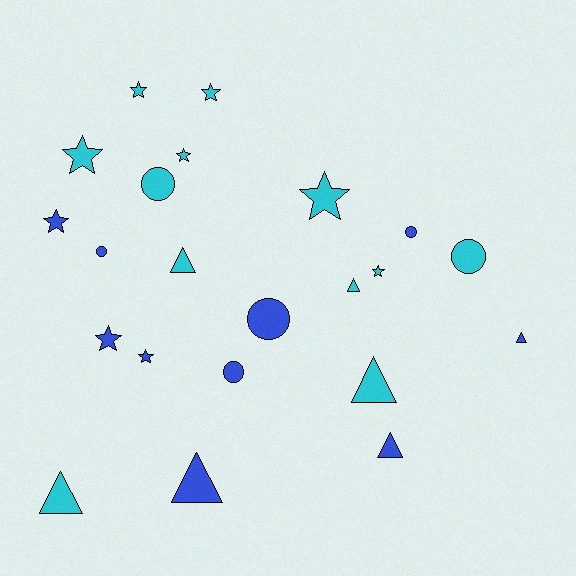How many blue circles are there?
There are 4 blue circles.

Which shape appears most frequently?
Star, with 9 objects.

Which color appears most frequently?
Cyan, with 12 objects.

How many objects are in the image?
There are 22 objects.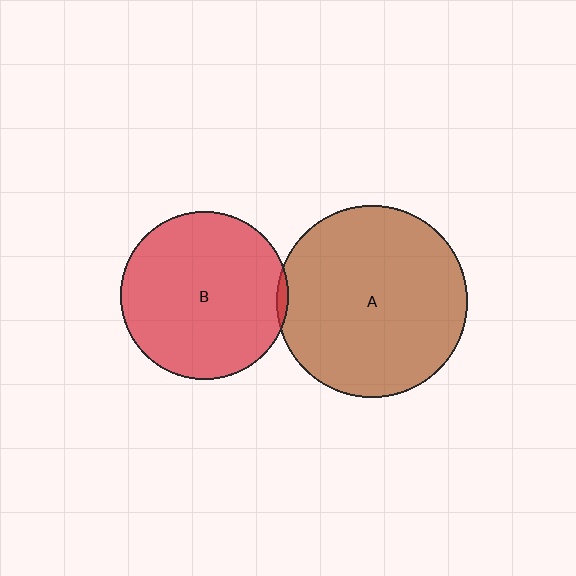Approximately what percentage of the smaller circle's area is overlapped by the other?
Approximately 5%.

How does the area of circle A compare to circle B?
Approximately 1.3 times.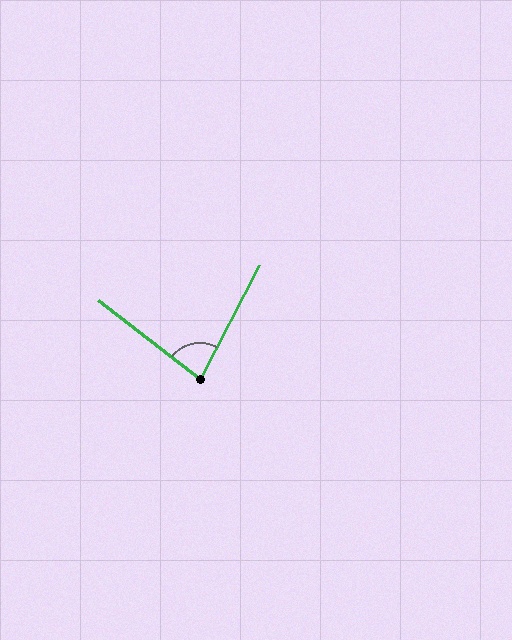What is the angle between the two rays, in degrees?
Approximately 80 degrees.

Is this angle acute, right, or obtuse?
It is acute.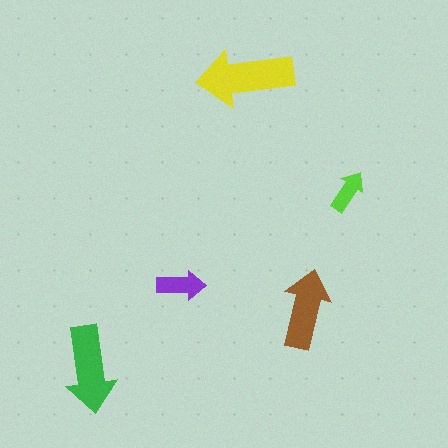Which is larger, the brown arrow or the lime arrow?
The brown one.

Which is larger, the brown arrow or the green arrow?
The green one.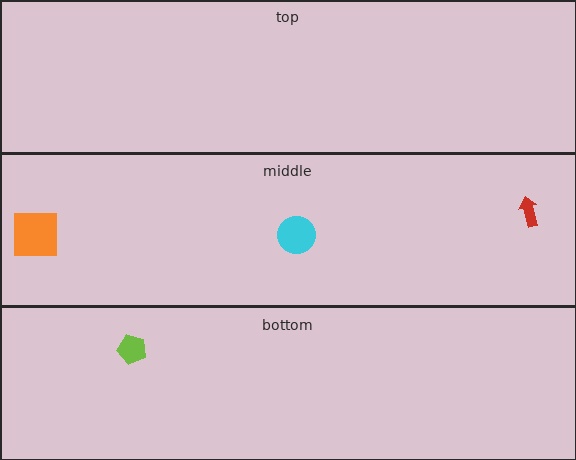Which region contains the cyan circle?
The middle region.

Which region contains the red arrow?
The middle region.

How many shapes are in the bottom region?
1.